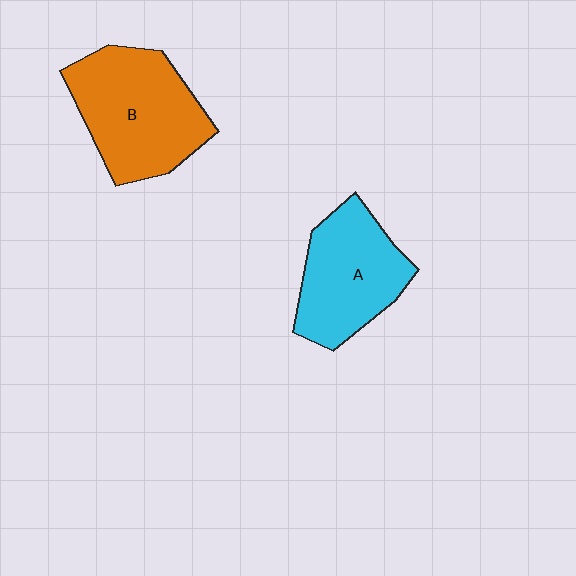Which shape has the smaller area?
Shape A (cyan).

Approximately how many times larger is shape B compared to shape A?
Approximately 1.2 times.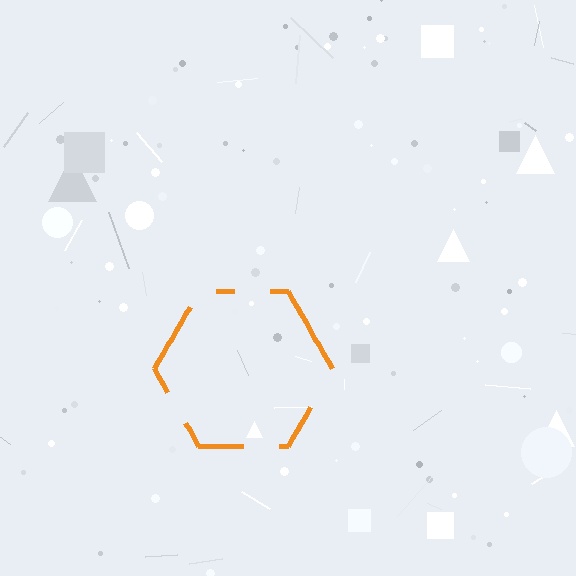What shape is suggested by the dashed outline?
The dashed outline suggests a hexagon.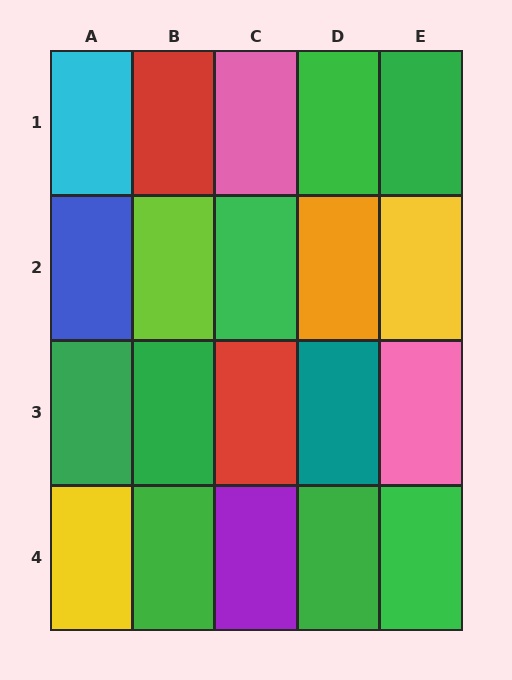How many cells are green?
8 cells are green.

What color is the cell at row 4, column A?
Yellow.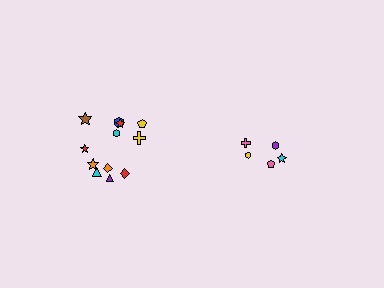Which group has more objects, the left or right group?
The left group.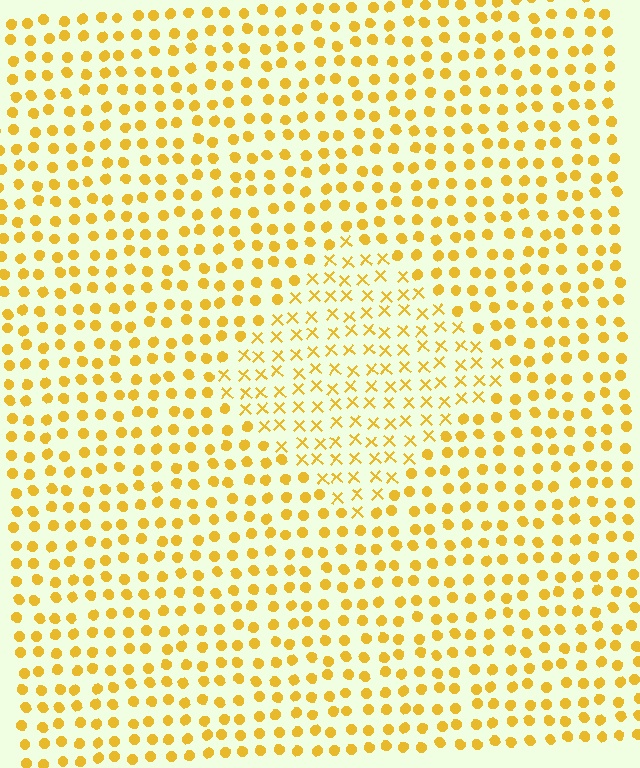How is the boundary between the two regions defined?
The boundary is defined by a change in element shape: X marks inside vs. circles outside. All elements share the same color and spacing.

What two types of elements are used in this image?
The image uses X marks inside the diamond region and circles outside it.